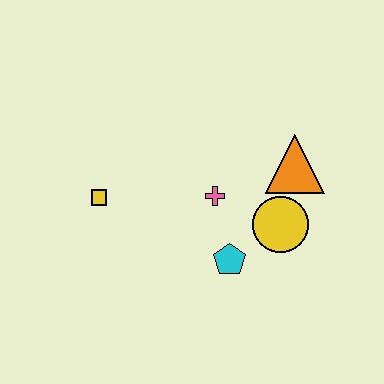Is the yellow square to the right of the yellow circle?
No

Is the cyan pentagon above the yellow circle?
No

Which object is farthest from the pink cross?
The yellow square is farthest from the pink cross.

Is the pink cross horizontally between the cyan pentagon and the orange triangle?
No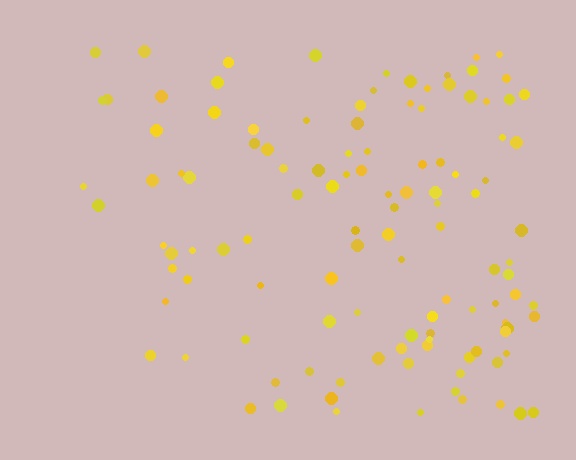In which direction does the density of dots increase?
From left to right, with the right side densest.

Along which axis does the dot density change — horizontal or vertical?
Horizontal.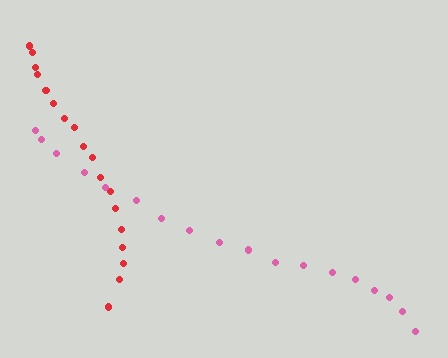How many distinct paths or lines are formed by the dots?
There are 2 distinct paths.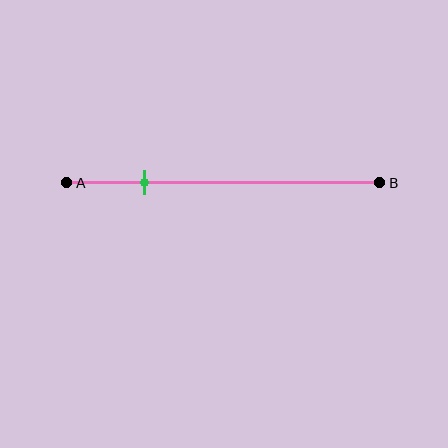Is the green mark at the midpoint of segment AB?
No, the mark is at about 25% from A, not at the 50% midpoint.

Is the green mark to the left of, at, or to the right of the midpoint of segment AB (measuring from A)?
The green mark is to the left of the midpoint of segment AB.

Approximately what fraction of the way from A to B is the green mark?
The green mark is approximately 25% of the way from A to B.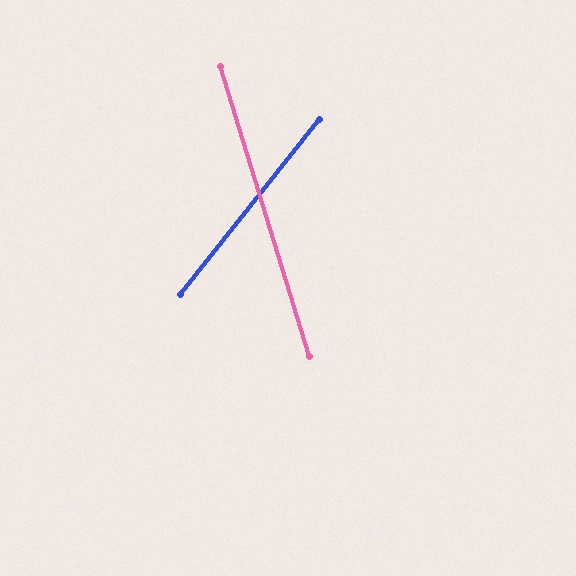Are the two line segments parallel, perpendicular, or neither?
Neither parallel nor perpendicular — they differ by about 56°.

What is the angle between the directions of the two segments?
Approximately 56 degrees.